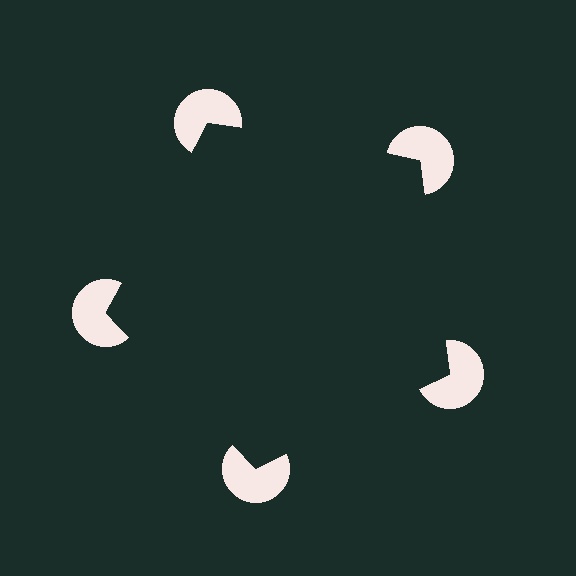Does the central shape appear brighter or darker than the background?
It typically appears slightly darker than the background, even though no actual brightness change is drawn.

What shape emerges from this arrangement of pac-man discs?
An illusory pentagon — its edges are inferred from the aligned wedge cuts in the pac-man discs, not physically drawn.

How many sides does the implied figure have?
5 sides.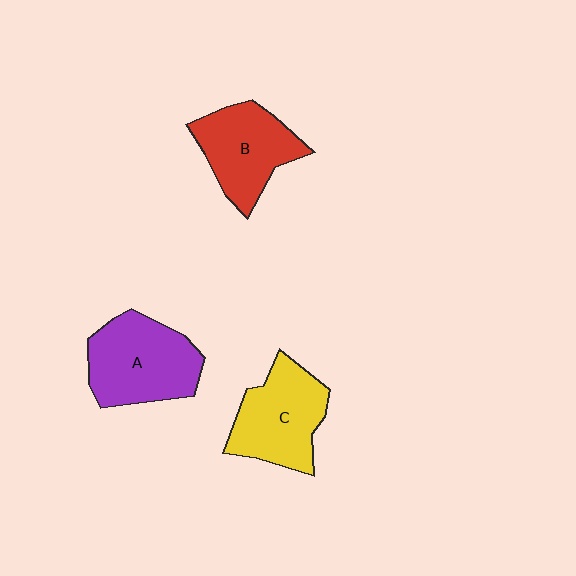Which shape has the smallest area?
Shape B (red).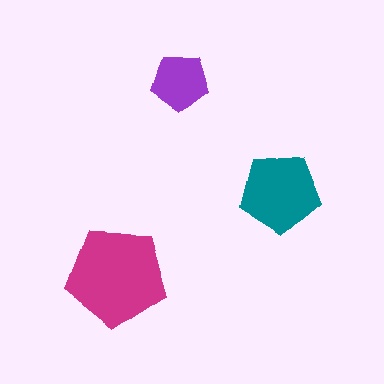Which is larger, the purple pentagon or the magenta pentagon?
The magenta one.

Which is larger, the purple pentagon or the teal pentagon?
The teal one.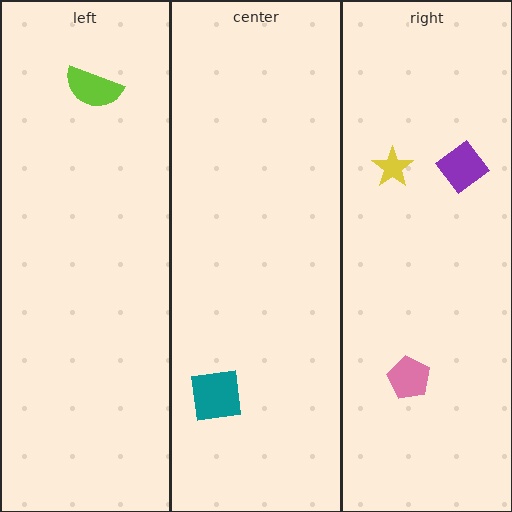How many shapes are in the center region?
1.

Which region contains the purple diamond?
The right region.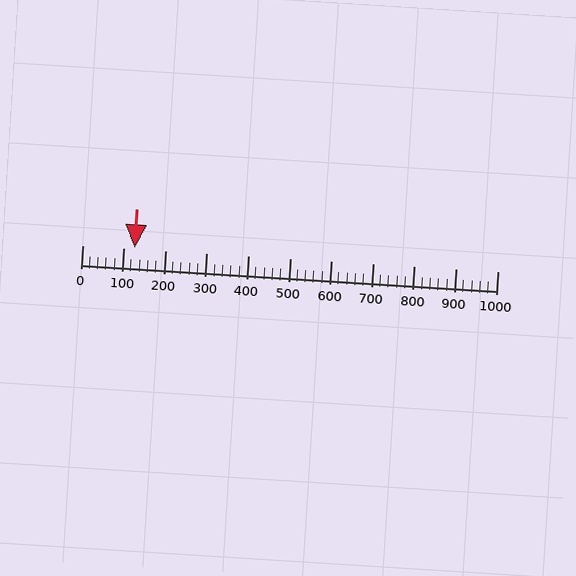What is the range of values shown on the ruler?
The ruler shows values from 0 to 1000.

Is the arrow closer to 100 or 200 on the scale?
The arrow is closer to 100.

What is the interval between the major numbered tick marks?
The major tick marks are spaced 100 units apart.